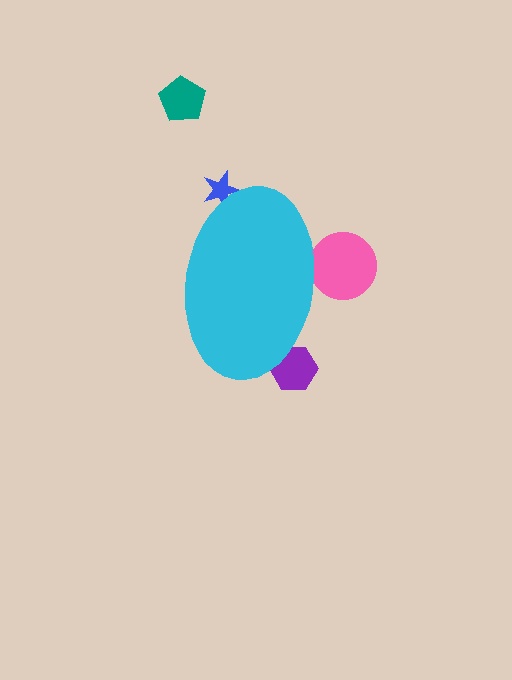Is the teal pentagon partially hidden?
No, the teal pentagon is fully visible.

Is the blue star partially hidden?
Yes, the blue star is partially hidden behind the cyan ellipse.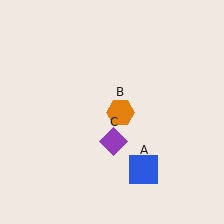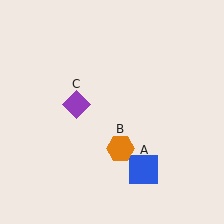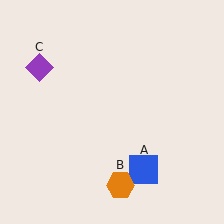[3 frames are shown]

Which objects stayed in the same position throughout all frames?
Blue square (object A) remained stationary.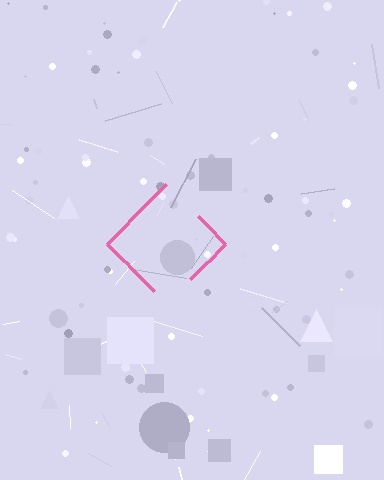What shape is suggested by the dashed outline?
The dashed outline suggests a diamond.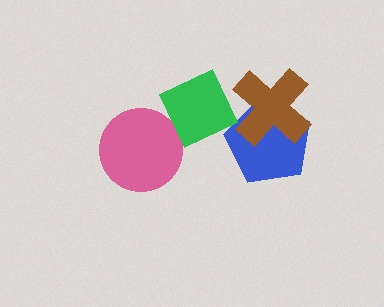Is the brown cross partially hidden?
Yes, it is partially covered by another shape.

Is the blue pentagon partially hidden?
Yes, it is partially covered by another shape.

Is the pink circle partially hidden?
Yes, it is partially covered by another shape.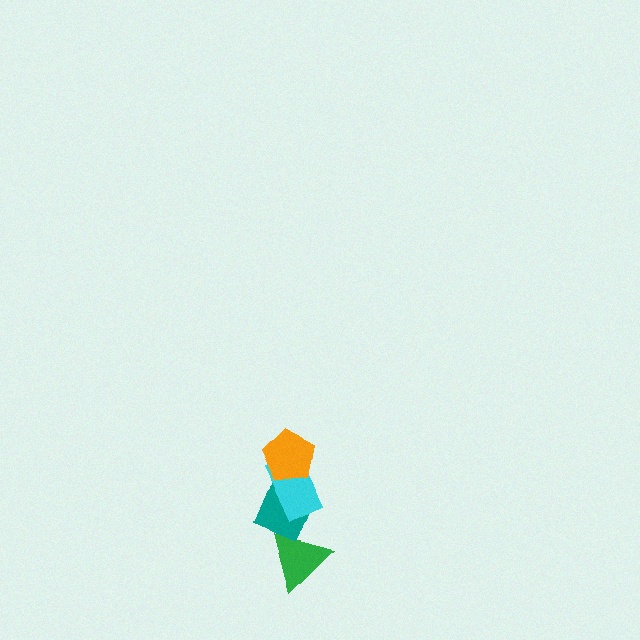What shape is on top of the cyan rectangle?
The orange pentagon is on top of the cyan rectangle.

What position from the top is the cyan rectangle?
The cyan rectangle is 2nd from the top.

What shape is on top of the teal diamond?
The cyan rectangle is on top of the teal diamond.